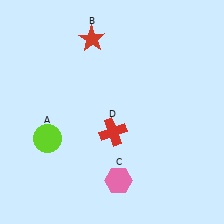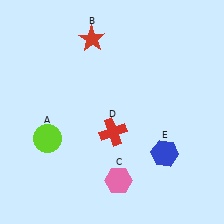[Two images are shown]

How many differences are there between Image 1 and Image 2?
There is 1 difference between the two images.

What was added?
A blue hexagon (E) was added in Image 2.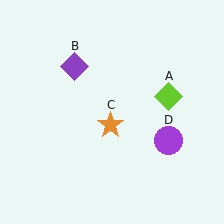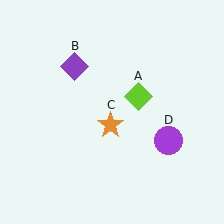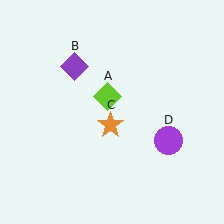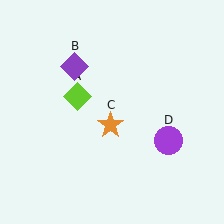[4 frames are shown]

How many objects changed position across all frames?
1 object changed position: lime diamond (object A).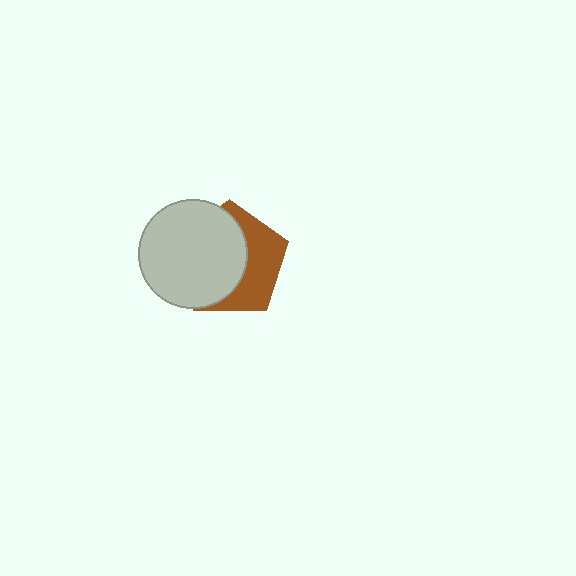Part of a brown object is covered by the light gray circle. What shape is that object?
It is a pentagon.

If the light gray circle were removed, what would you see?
You would see the complete brown pentagon.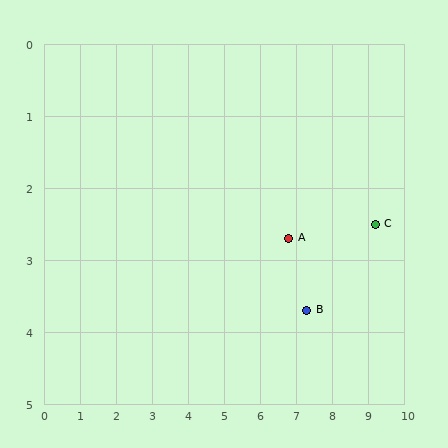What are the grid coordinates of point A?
Point A is at approximately (6.8, 2.7).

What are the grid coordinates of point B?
Point B is at approximately (7.3, 3.7).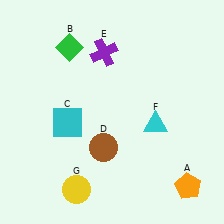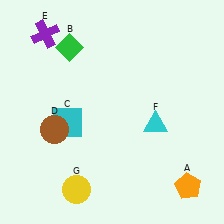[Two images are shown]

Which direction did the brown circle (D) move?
The brown circle (D) moved left.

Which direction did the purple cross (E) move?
The purple cross (E) moved left.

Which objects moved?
The objects that moved are: the brown circle (D), the purple cross (E).